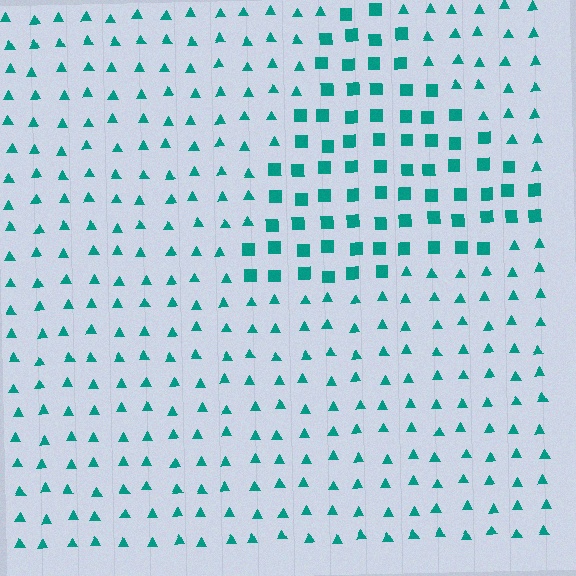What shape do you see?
I see a triangle.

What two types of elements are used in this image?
The image uses squares inside the triangle region and triangles outside it.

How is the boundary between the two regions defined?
The boundary is defined by a change in element shape: squares inside vs. triangles outside. All elements share the same color and spacing.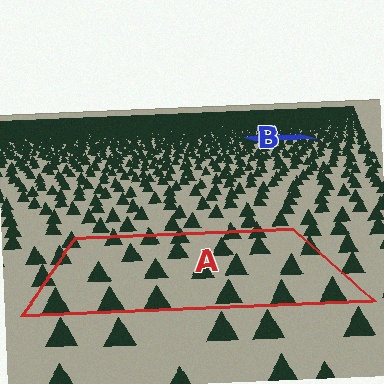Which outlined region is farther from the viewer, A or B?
Region B is farther from the viewer — the texture elements inside it appear smaller and more densely packed.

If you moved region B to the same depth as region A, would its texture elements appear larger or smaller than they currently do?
They would appear larger. At a closer depth, the same texture elements are projected at a bigger on-screen size.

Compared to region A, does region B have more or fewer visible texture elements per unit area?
Region B has more texture elements per unit area — they are packed more densely because it is farther away.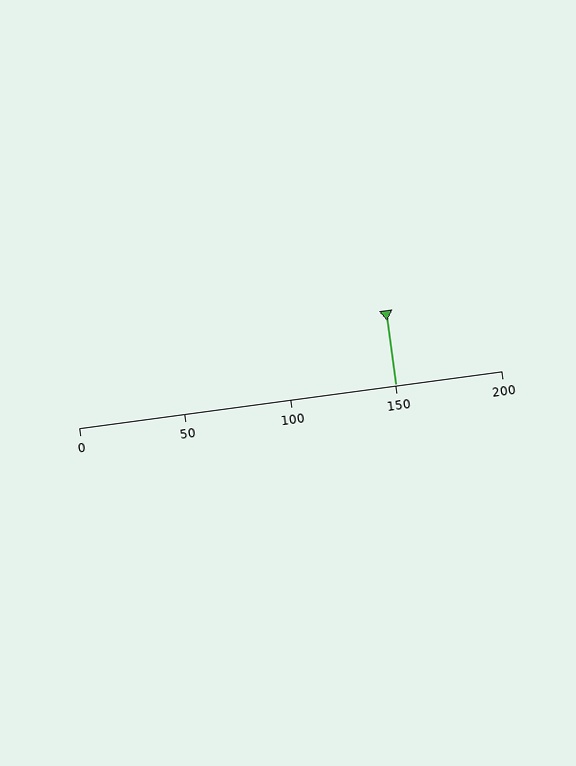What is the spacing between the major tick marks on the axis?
The major ticks are spaced 50 apart.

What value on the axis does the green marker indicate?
The marker indicates approximately 150.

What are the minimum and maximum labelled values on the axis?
The axis runs from 0 to 200.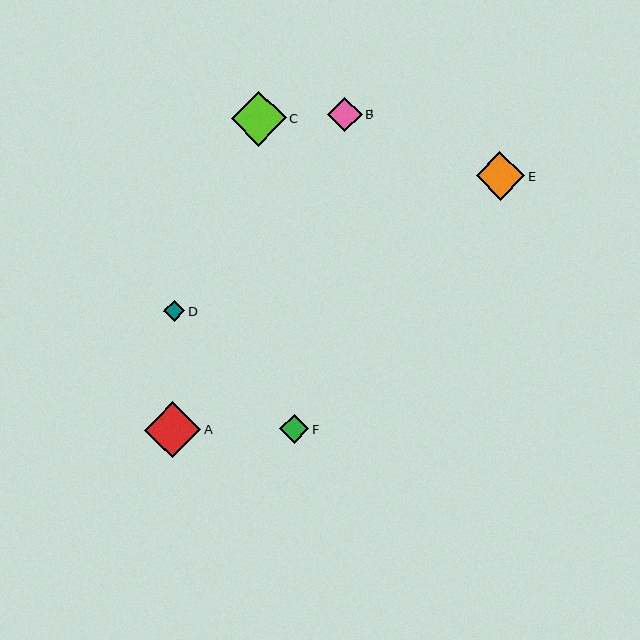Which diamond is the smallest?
Diamond D is the smallest with a size of approximately 22 pixels.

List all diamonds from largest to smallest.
From largest to smallest: A, C, E, B, F, D.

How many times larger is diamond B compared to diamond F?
Diamond B is approximately 1.2 times the size of diamond F.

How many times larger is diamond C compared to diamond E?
Diamond C is approximately 1.1 times the size of diamond E.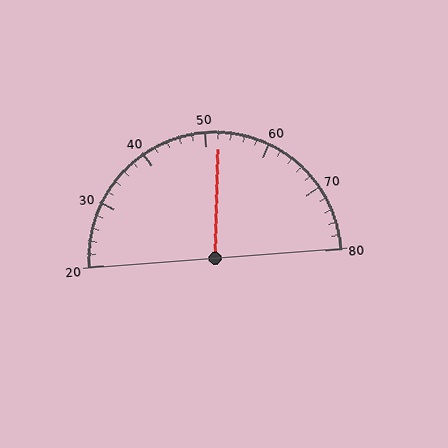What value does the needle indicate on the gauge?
The needle indicates approximately 52.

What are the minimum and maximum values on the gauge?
The gauge ranges from 20 to 80.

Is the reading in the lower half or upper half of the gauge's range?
The reading is in the upper half of the range (20 to 80).